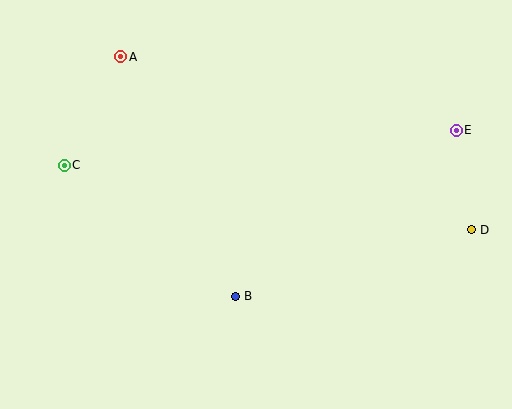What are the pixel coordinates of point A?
Point A is at (121, 57).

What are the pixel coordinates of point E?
Point E is at (456, 130).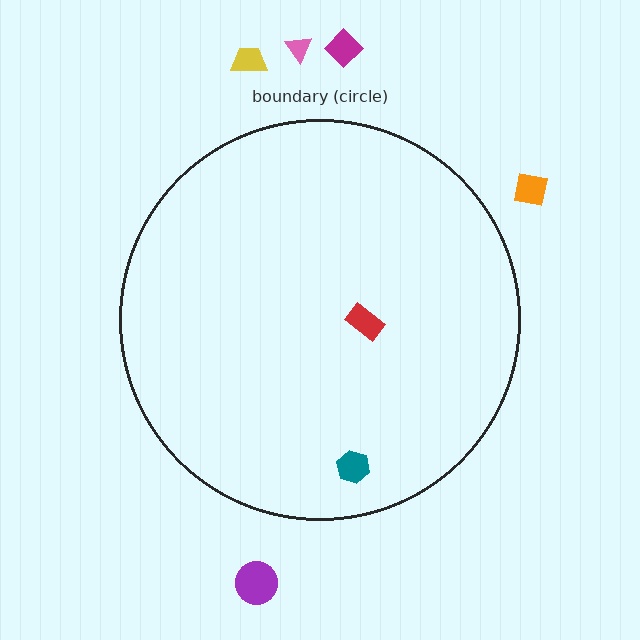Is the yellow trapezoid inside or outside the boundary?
Outside.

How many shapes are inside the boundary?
2 inside, 5 outside.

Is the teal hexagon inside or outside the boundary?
Inside.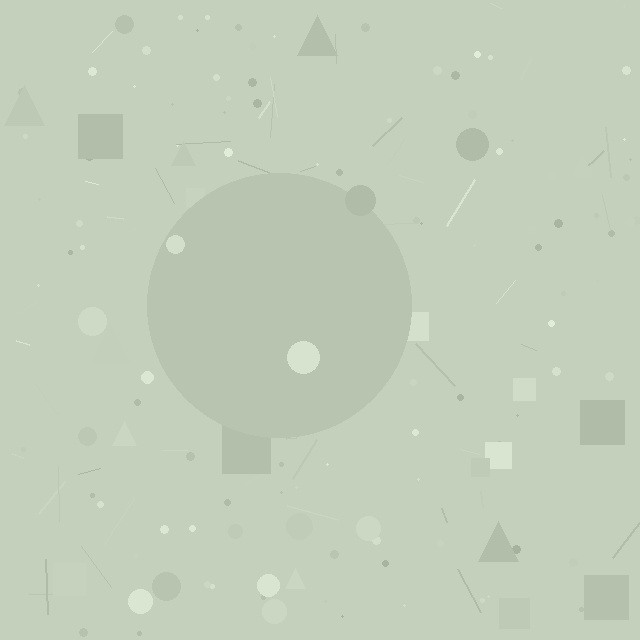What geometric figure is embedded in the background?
A circle is embedded in the background.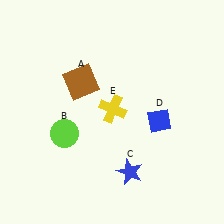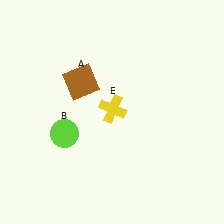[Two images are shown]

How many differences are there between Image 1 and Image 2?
There are 2 differences between the two images.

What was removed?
The blue star (C), the blue diamond (D) were removed in Image 2.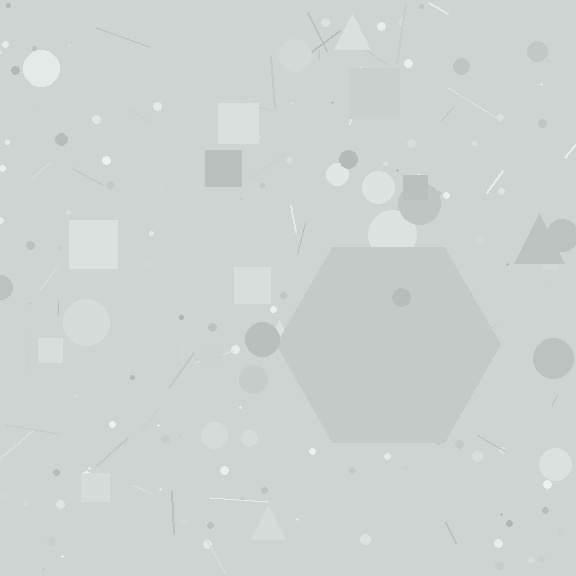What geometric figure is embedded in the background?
A hexagon is embedded in the background.